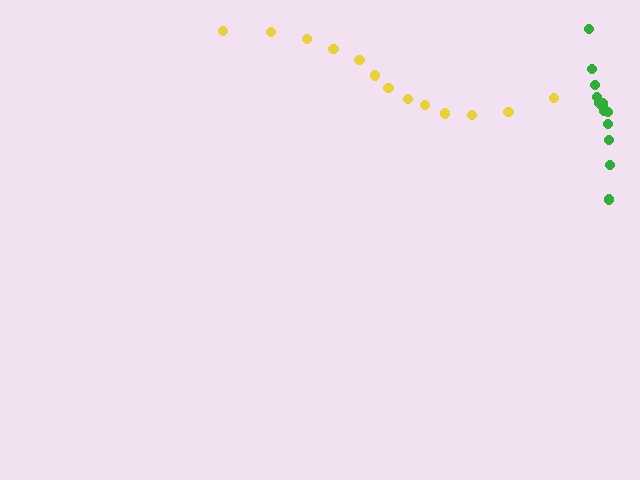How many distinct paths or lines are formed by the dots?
There are 2 distinct paths.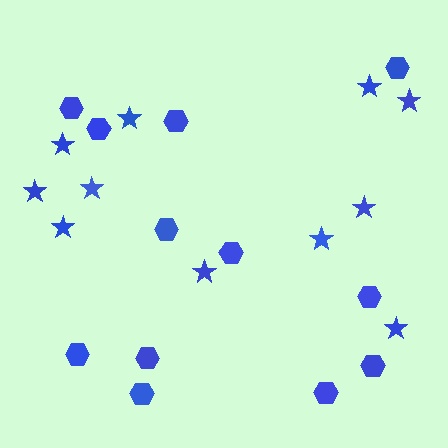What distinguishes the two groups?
There are 2 groups: one group of hexagons (12) and one group of stars (11).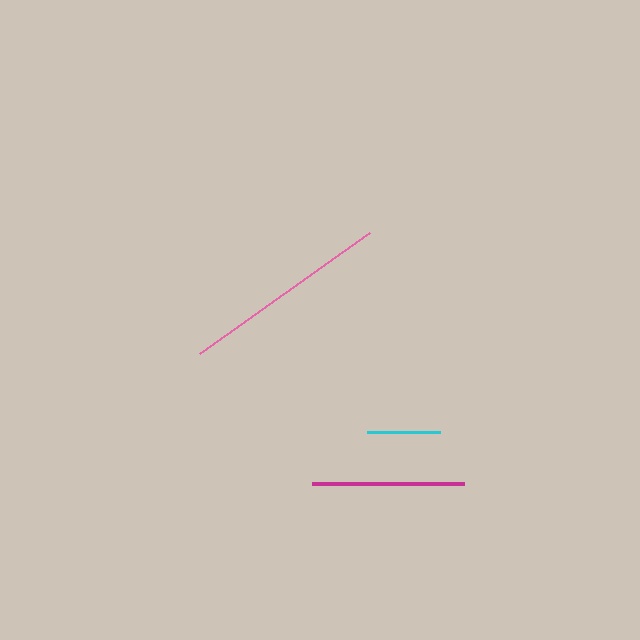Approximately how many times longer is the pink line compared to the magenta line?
The pink line is approximately 1.4 times the length of the magenta line.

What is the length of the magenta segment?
The magenta segment is approximately 152 pixels long.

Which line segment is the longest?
The pink line is the longest at approximately 208 pixels.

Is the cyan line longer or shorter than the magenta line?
The magenta line is longer than the cyan line.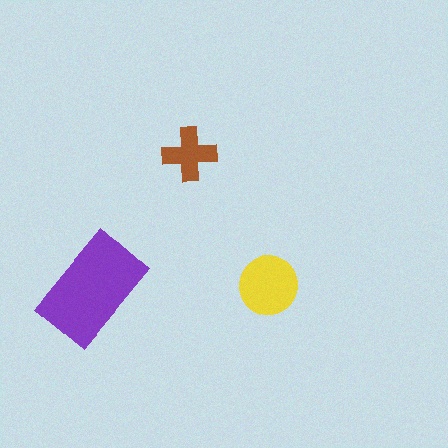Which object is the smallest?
The brown cross.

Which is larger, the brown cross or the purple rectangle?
The purple rectangle.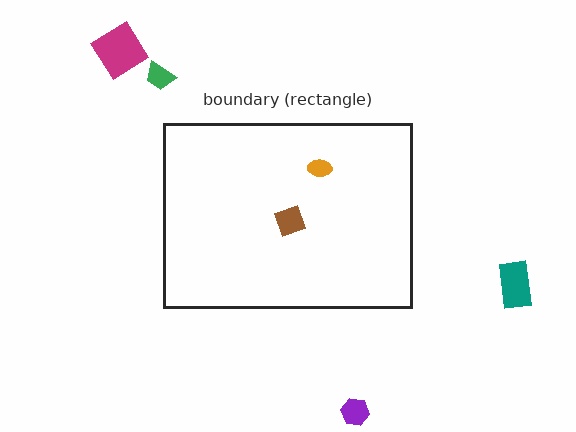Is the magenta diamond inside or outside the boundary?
Outside.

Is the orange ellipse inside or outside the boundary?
Inside.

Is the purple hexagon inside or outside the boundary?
Outside.